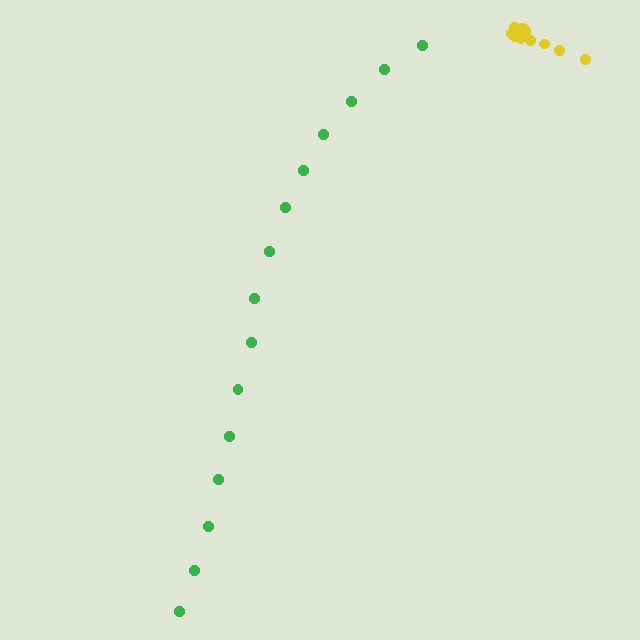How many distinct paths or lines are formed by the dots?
There are 2 distinct paths.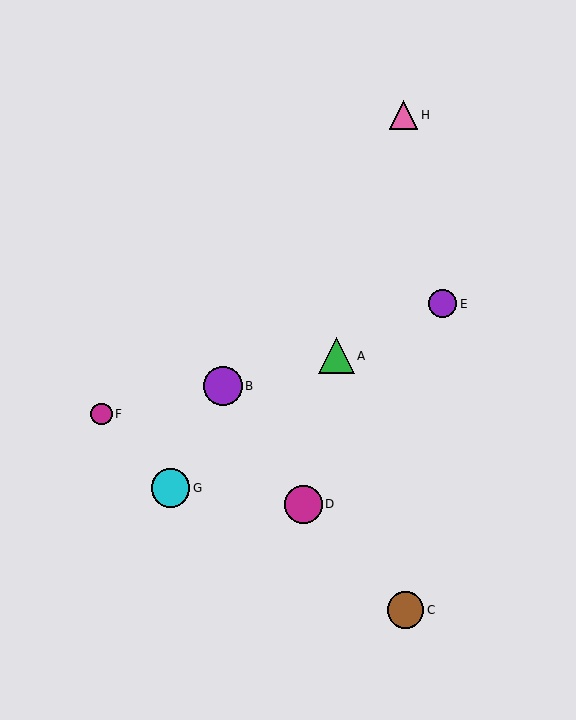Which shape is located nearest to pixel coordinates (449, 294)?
The purple circle (labeled E) at (443, 304) is nearest to that location.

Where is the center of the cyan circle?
The center of the cyan circle is at (171, 488).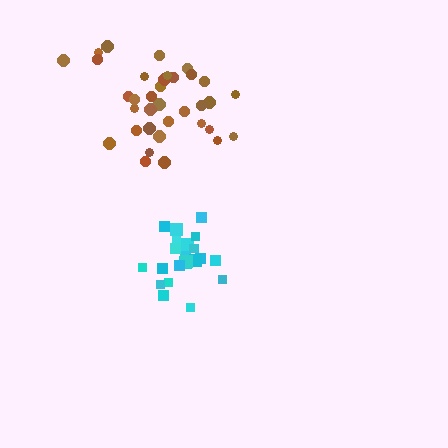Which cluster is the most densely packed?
Cyan.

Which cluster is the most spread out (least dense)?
Brown.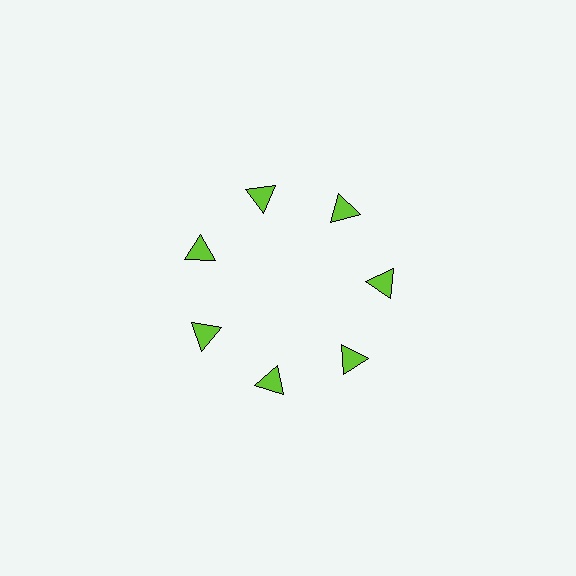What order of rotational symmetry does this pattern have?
This pattern has 7-fold rotational symmetry.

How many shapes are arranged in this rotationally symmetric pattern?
There are 7 shapes, arranged in 7 groups of 1.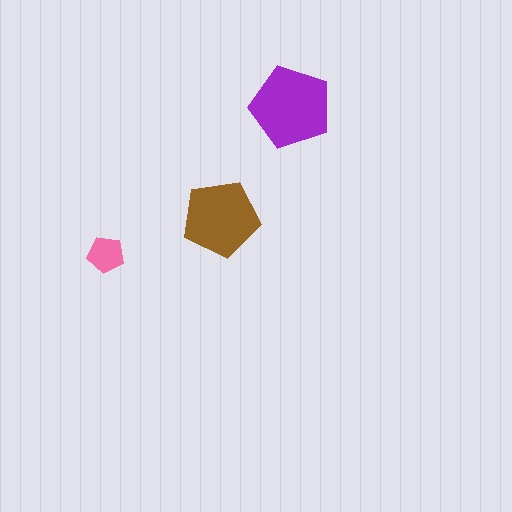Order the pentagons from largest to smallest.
the purple one, the brown one, the pink one.